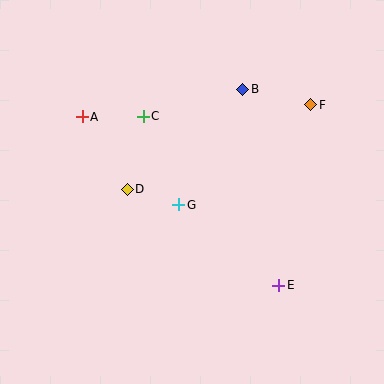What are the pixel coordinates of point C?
Point C is at (143, 116).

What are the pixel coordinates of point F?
Point F is at (311, 105).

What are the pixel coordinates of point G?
Point G is at (179, 205).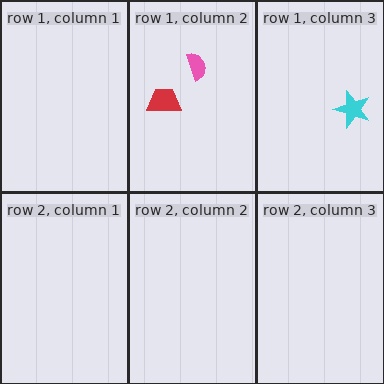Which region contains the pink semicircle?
The row 1, column 2 region.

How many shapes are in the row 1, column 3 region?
1.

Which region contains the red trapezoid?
The row 1, column 2 region.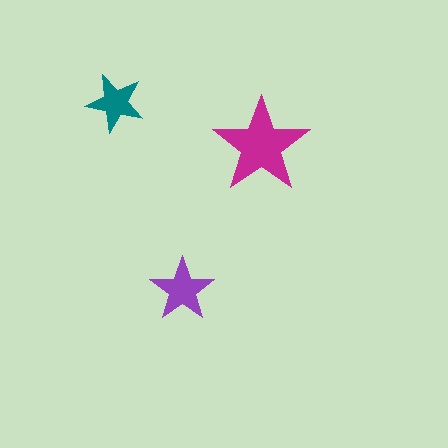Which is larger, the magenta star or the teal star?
The magenta one.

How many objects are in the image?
There are 3 objects in the image.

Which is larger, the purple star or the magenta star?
The magenta one.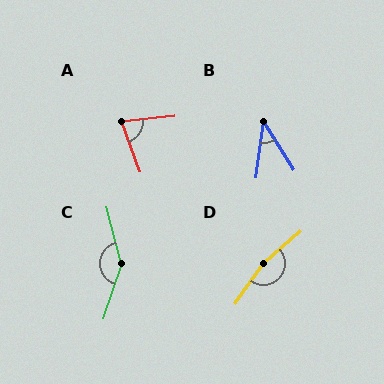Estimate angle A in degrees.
Approximately 75 degrees.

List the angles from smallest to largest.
B (40°), A (75°), C (147°), D (166°).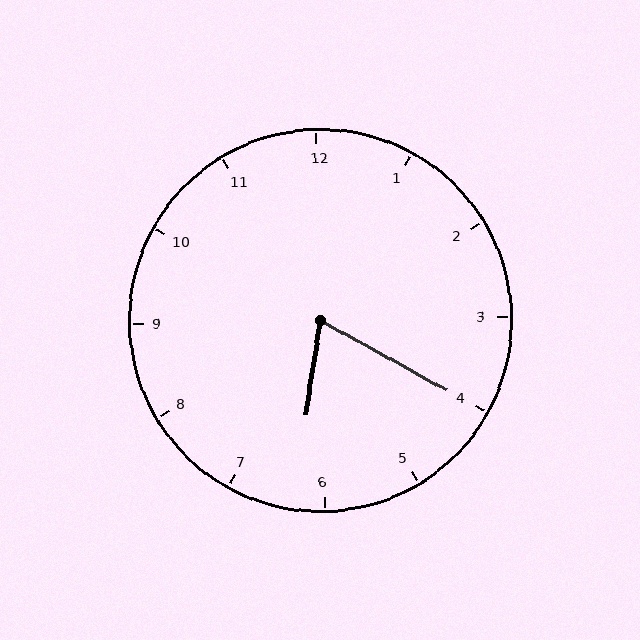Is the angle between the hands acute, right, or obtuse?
It is acute.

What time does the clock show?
6:20.